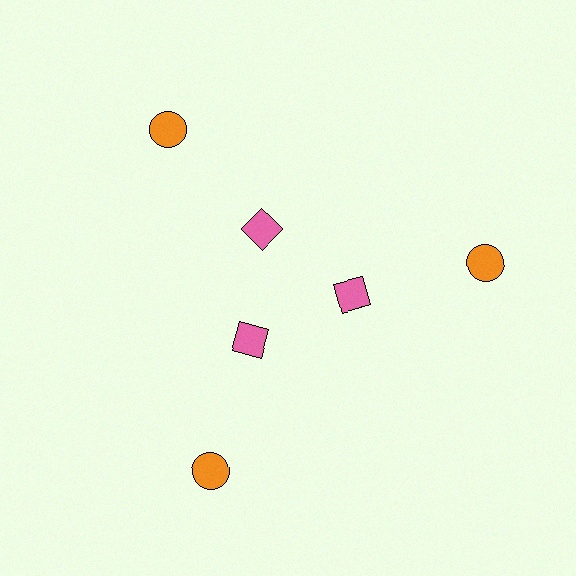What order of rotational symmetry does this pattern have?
This pattern has 3-fold rotational symmetry.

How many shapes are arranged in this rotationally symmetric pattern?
There are 6 shapes, arranged in 3 groups of 2.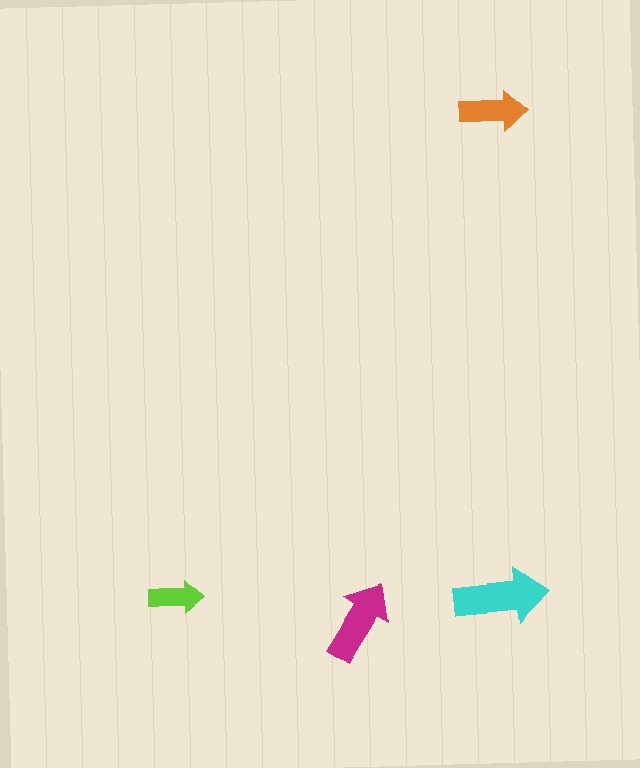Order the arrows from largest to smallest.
the cyan one, the magenta one, the orange one, the lime one.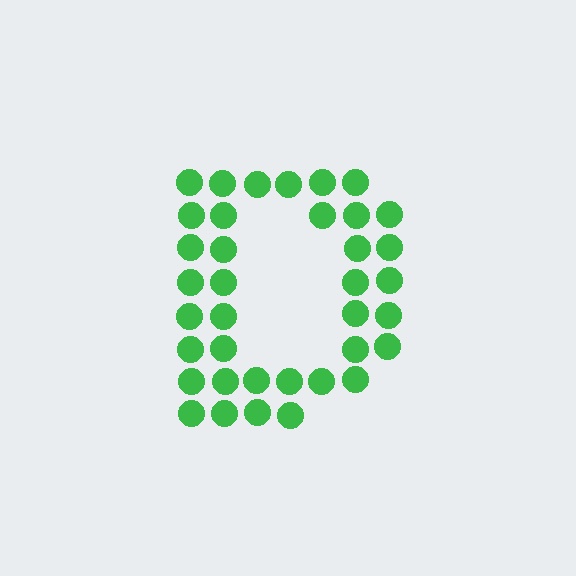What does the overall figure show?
The overall figure shows the letter D.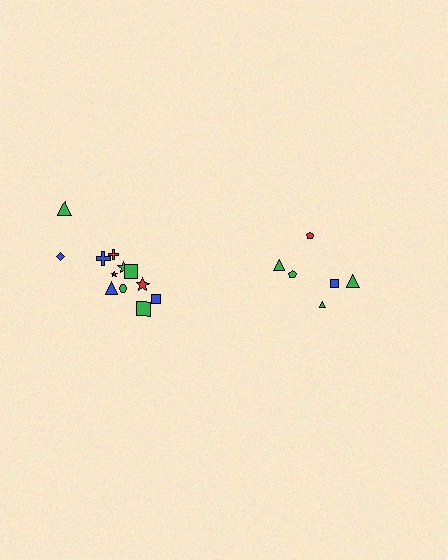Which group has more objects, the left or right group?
The left group.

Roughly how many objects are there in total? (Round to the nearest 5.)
Roughly 20 objects in total.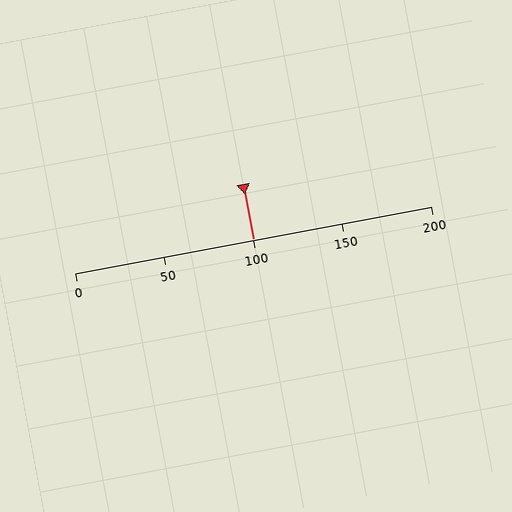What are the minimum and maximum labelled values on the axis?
The axis runs from 0 to 200.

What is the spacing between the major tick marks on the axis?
The major ticks are spaced 50 apart.